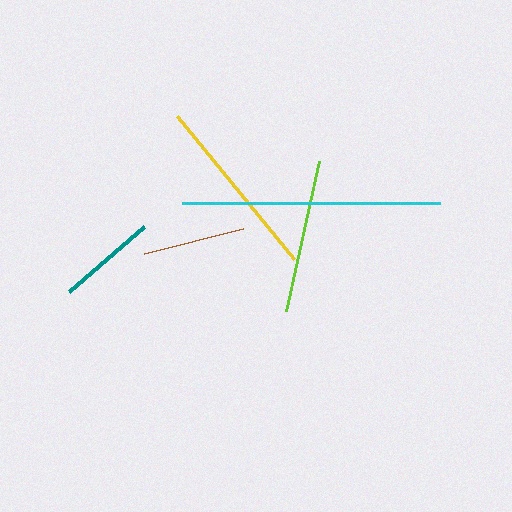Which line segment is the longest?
The cyan line is the longest at approximately 258 pixels.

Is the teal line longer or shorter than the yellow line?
The yellow line is longer than the teal line.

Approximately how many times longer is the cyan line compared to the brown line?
The cyan line is approximately 2.5 times the length of the brown line.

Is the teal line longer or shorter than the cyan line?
The cyan line is longer than the teal line.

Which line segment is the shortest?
The teal line is the shortest at approximately 99 pixels.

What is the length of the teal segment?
The teal segment is approximately 99 pixels long.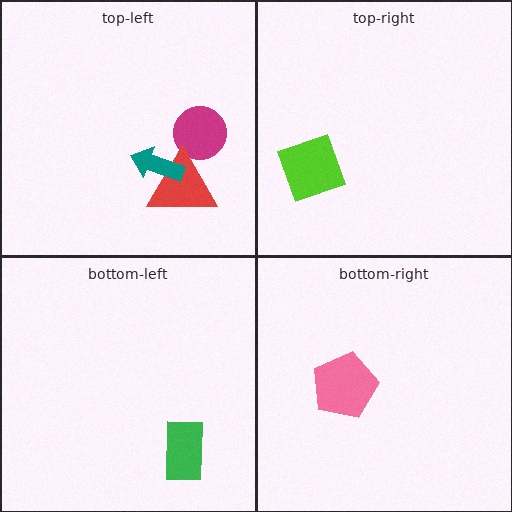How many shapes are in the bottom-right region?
1.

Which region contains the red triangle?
The top-left region.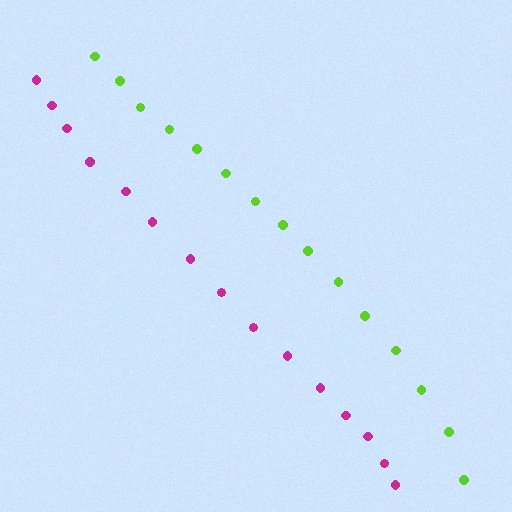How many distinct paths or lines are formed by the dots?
There are 2 distinct paths.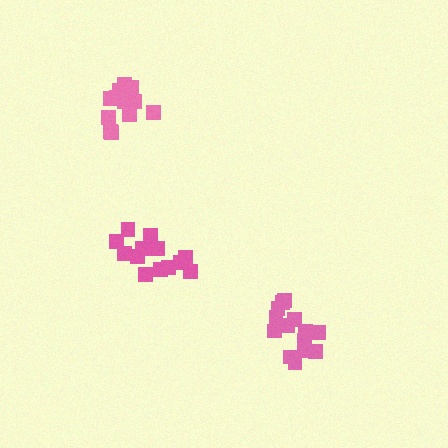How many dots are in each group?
Group 1: 13 dots, Group 2: 14 dots, Group 3: 13 dots (40 total).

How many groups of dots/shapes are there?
There are 3 groups.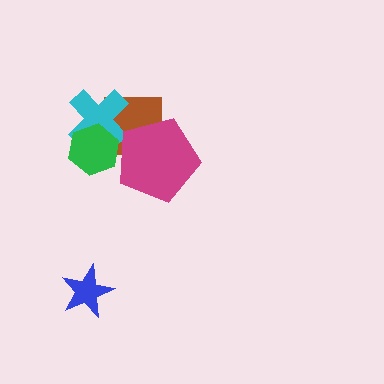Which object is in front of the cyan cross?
The green hexagon is in front of the cyan cross.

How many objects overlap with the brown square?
3 objects overlap with the brown square.